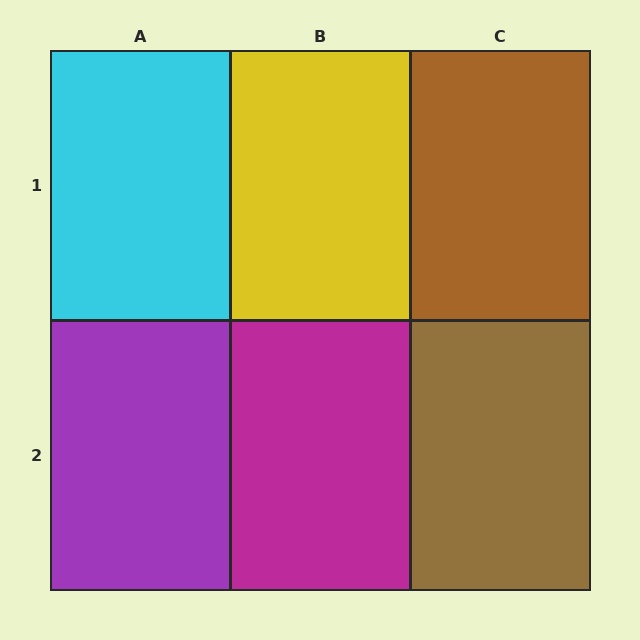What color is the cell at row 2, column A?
Purple.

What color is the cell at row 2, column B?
Magenta.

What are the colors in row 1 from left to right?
Cyan, yellow, brown.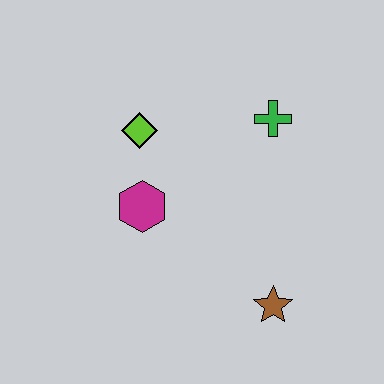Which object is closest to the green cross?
The lime diamond is closest to the green cross.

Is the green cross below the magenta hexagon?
No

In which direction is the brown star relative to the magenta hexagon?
The brown star is to the right of the magenta hexagon.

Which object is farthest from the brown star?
The lime diamond is farthest from the brown star.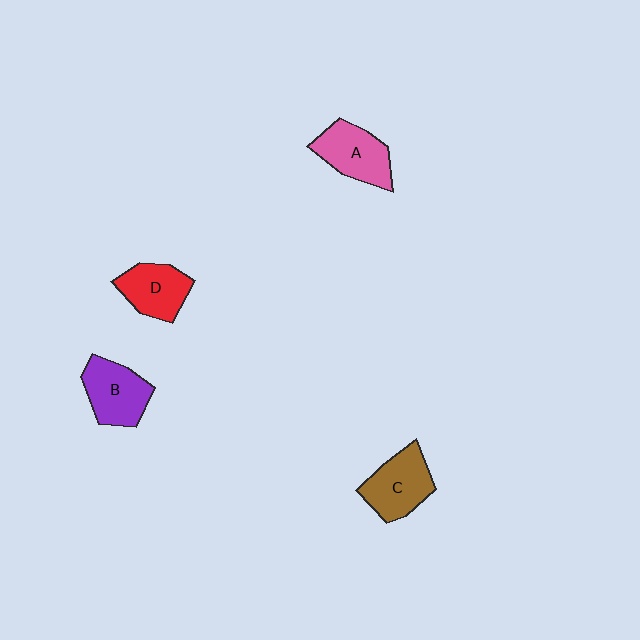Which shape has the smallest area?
Shape D (red).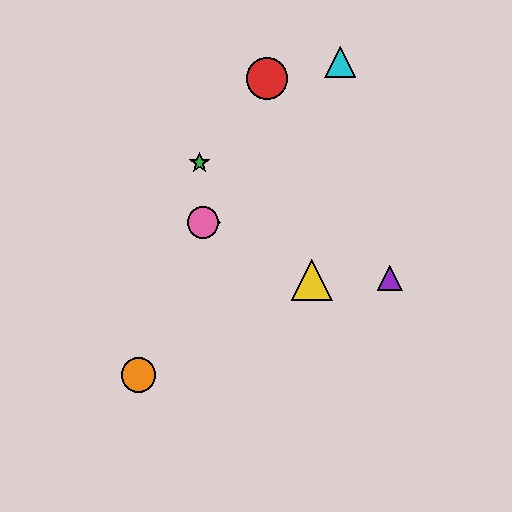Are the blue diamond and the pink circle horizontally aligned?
Yes, both are at y≈222.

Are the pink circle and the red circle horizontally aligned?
No, the pink circle is at y≈222 and the red circle is at y≈78.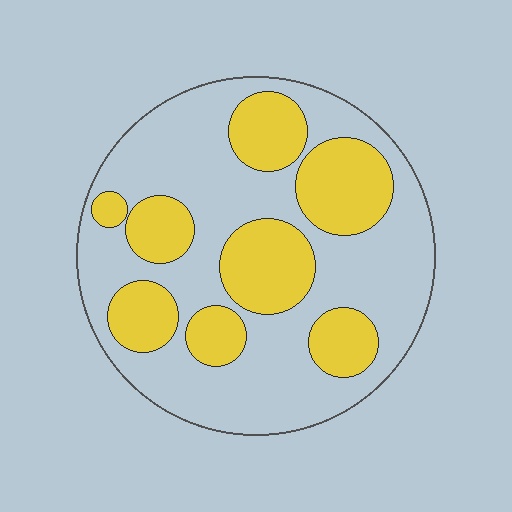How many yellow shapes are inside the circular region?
8.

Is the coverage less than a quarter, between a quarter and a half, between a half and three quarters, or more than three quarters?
Between a quarter and a half.